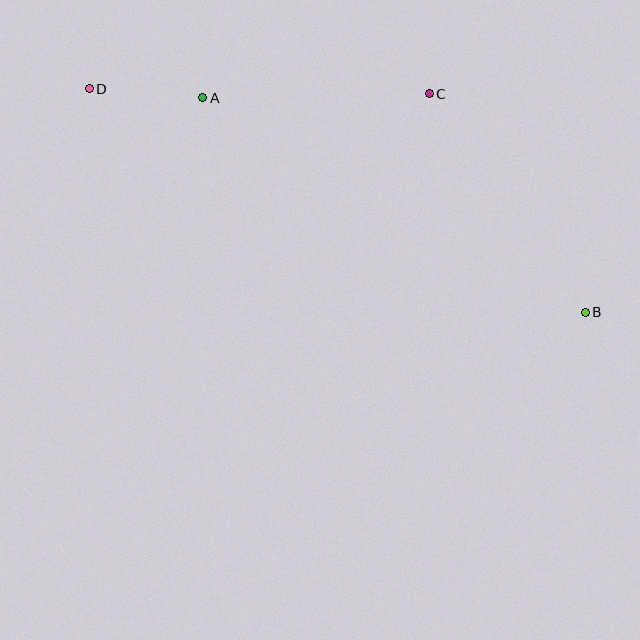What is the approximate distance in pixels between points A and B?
The distance between A and B is approximately 438 pixels.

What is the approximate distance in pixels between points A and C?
The distance between A and C is approximately 226 pixels.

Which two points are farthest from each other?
Points B and D are farthest from each other.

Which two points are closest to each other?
Points A and D are closest to each other.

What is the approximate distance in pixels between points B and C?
The distance between B and C is approximately 268 pixels.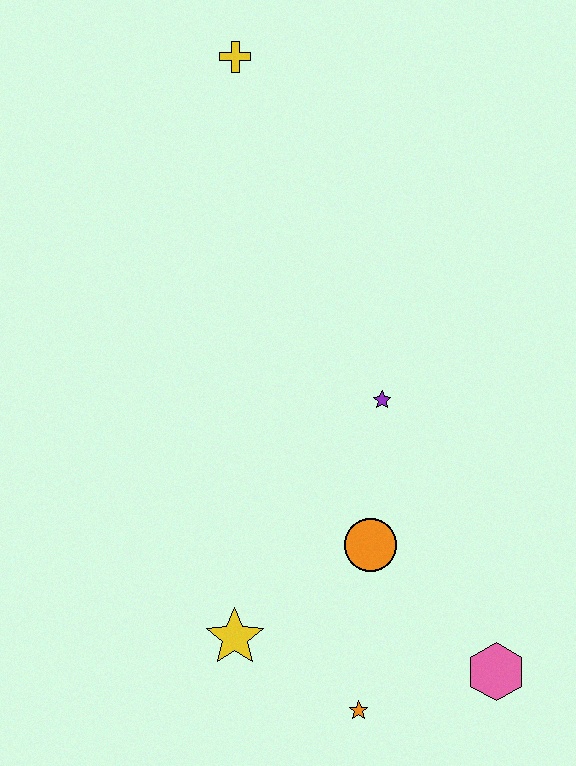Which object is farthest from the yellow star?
The yellow cross is farthest from the yellow star.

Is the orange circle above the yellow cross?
No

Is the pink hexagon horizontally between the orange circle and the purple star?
No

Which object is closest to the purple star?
The orange circle is closest to the purple star.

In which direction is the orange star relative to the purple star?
The orange star is below the purple star.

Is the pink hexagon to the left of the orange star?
No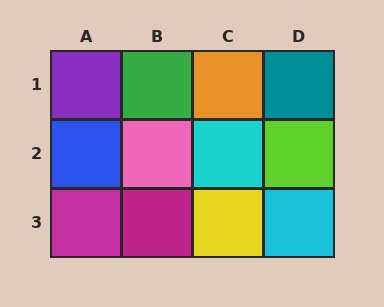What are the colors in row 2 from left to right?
Blue, pink, cyan, lime.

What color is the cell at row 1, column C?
Orange.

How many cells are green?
1 cell is green.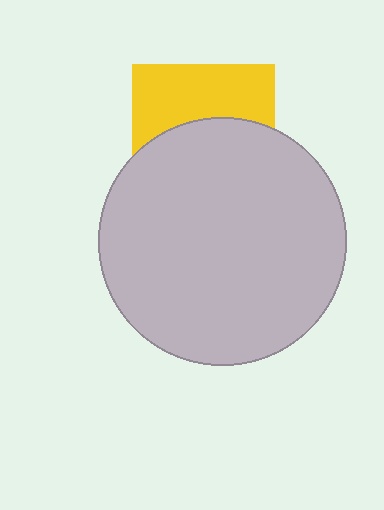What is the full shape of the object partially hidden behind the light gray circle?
The partially hidden object is a yellow square.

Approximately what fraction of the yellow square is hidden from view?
Roughly 56% of the yellow square is hidden behind the light gray circle.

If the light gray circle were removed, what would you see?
You would see the complete yellow square.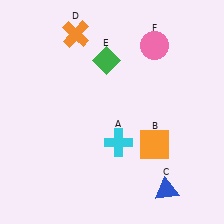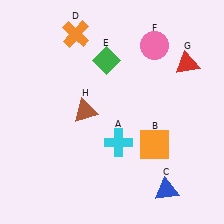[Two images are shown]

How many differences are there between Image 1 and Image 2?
There are 2 differences between the two images.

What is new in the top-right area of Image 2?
A red triangle (G) was added in the top-right area of Image 2.